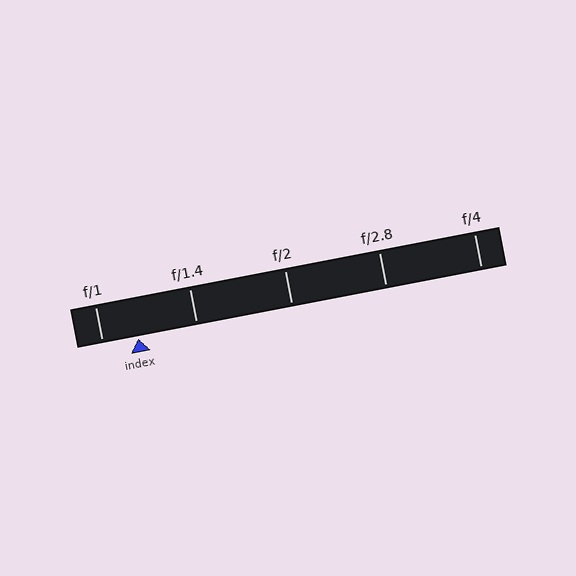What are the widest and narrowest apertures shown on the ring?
The widest aperture shown is f/1 and the narrowest is f/4.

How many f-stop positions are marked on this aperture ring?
There are 5 f-stop positions marked.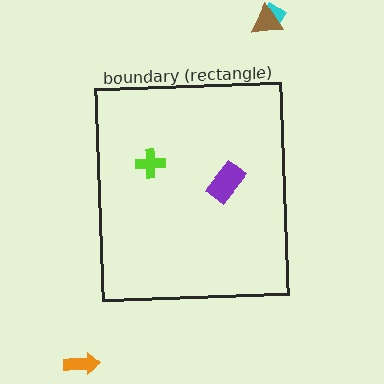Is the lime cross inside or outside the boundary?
Inside.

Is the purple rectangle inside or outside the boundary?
Inside.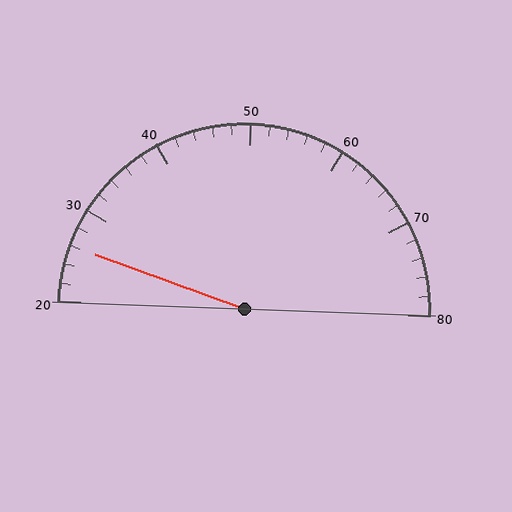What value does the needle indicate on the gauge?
The needle indicates approximately 26.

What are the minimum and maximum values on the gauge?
The gauge ranges from 20 to 80.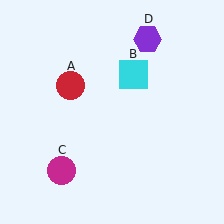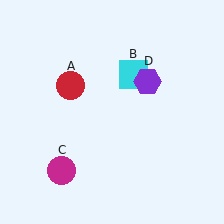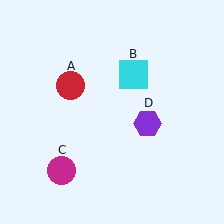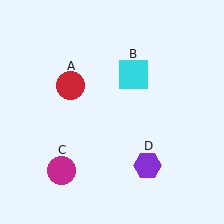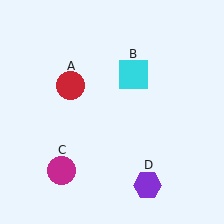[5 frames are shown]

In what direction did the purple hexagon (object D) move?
The purple hexagon (object D) moved down.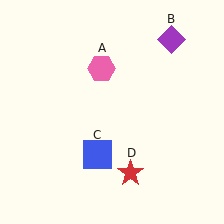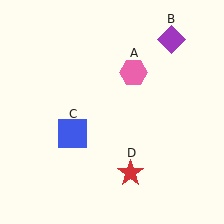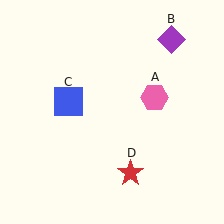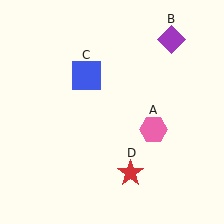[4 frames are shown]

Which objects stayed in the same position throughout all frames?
Purple diamond (object B) and red star (object D) remained stationary.